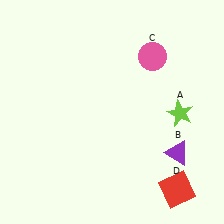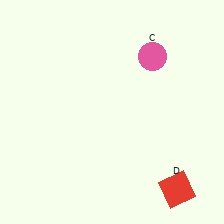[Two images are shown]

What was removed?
The lime star (A), the purple triangle (B) were removed in Image 2.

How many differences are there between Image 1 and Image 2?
There are 2 differences between the two images.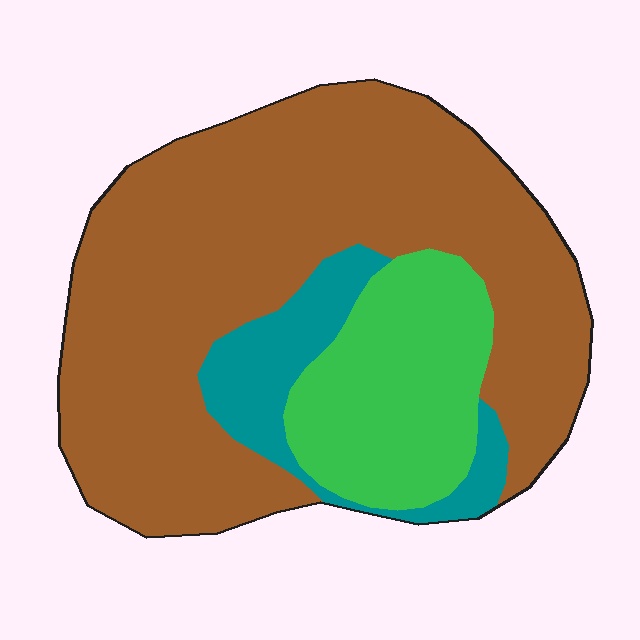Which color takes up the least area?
Teal, at roughly 10%.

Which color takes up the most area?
Brown, at roughly 70%.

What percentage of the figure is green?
Green takes up about one fifth (1/5) of the figure.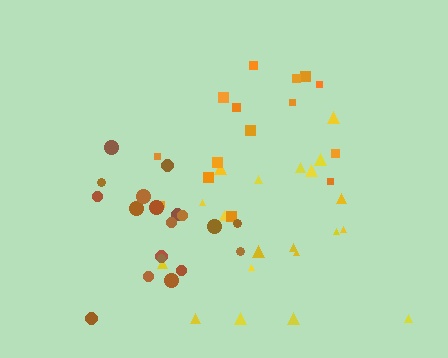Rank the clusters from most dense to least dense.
brown, yellow, orange.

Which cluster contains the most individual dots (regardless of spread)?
Yellow (20).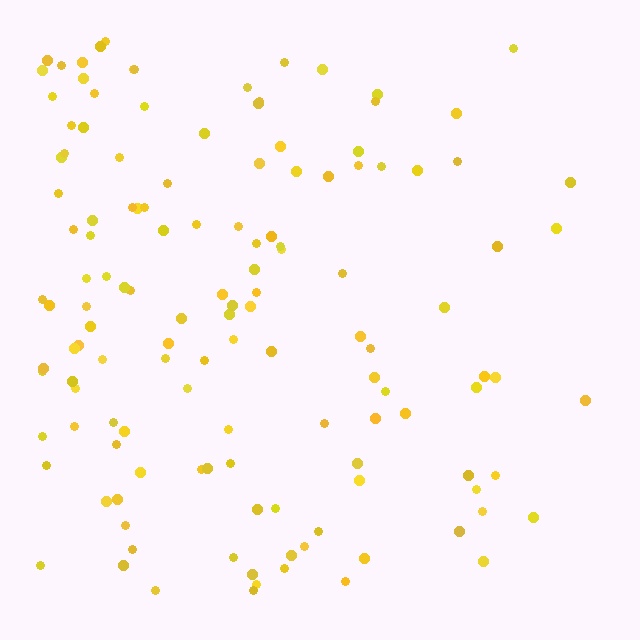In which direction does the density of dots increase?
From right to left, with the left side densest.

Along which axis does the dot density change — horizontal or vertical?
Horizontal.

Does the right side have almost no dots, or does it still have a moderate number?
Still a moderate number, just noticeably fewer than the left.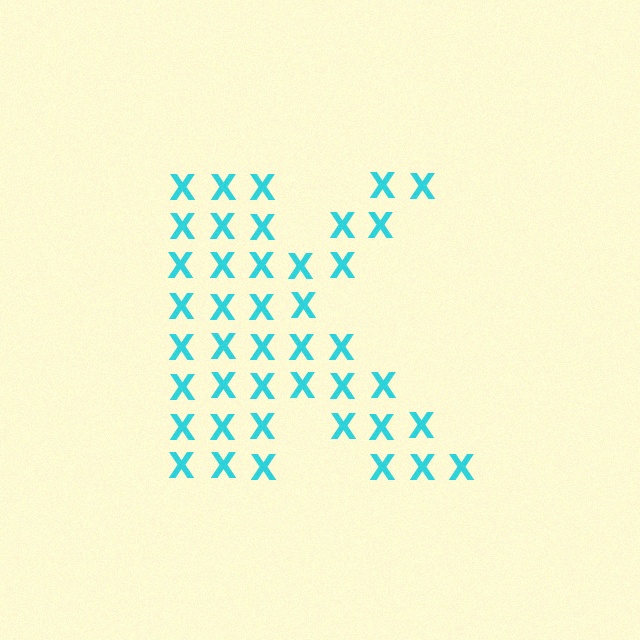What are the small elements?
The small elements are letter X's.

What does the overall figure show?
The overall figure shows the letter K.